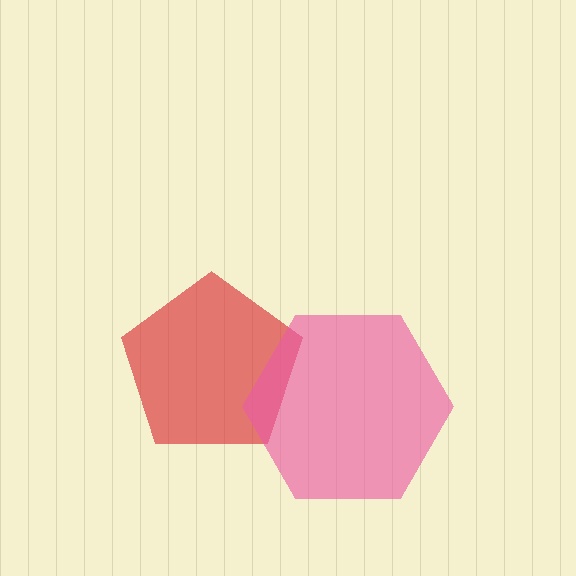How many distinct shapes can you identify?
There are 2 distinct shapes: a red pentagon, a pink hexagon.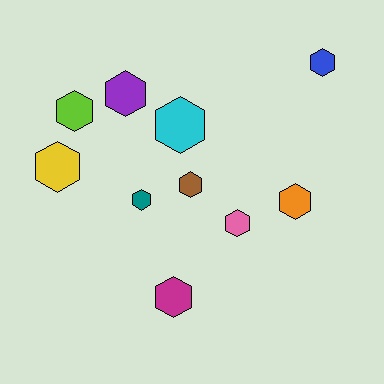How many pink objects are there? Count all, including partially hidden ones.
There is 1 pink object.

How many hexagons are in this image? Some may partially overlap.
There are 10 hexagons.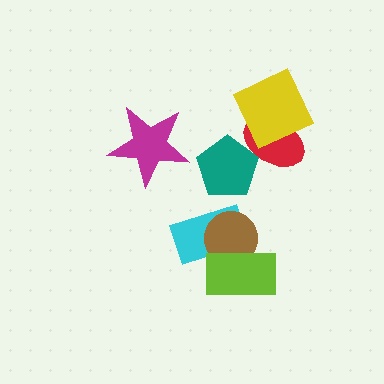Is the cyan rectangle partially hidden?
Yes, it is partially covered by another shape.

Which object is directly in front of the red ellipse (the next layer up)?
The yellow square is directly in front of the red ellipse.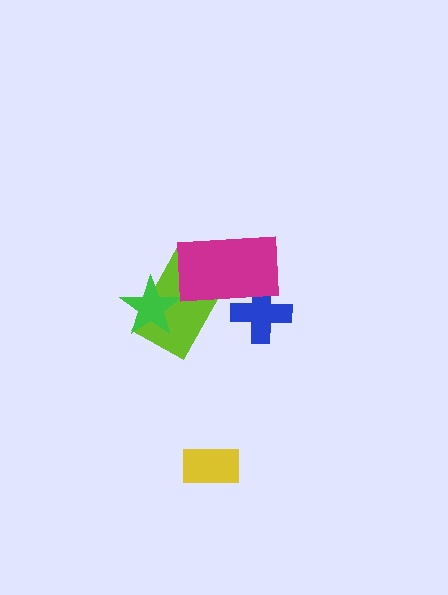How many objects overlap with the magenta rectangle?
2 objects overlap with the magenta rectangle.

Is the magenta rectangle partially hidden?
No, no other shape covers it.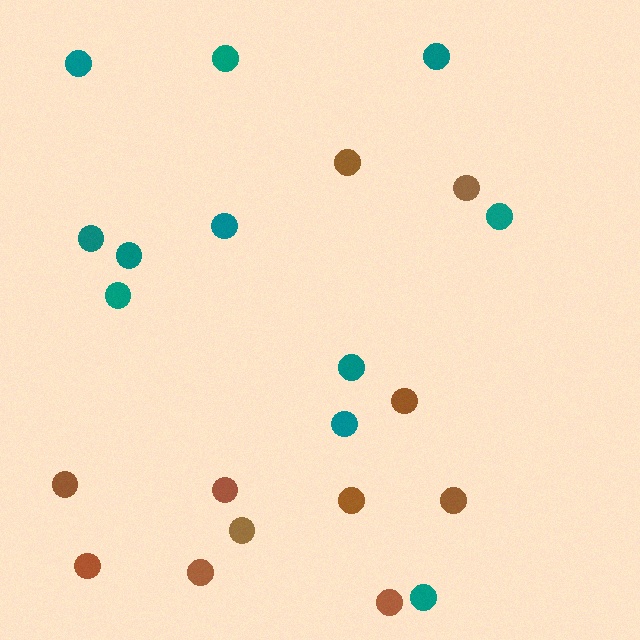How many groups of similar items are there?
There are 2 groups: one group of teal circles (11) and one group of brown circles (11).